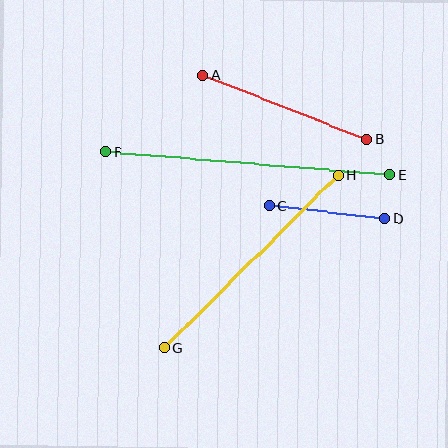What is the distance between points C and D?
The distance is approximately 116 pixels.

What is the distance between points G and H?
The distance is approximately 245 pixels.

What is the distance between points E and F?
The distance is approximately 284 pixels.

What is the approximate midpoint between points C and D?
The midpoint is at approximately (327, 212) pixels.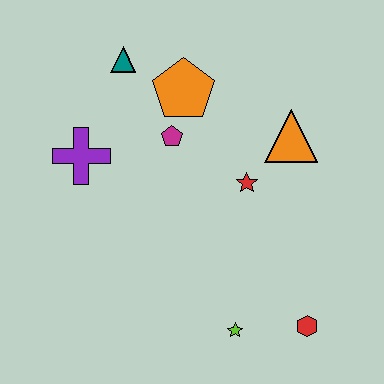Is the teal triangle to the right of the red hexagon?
No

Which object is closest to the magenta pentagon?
The orange pentagon is closest to the magenta pentagon.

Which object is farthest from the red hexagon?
The teal triangle is farthest from the red hexagon.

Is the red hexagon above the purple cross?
No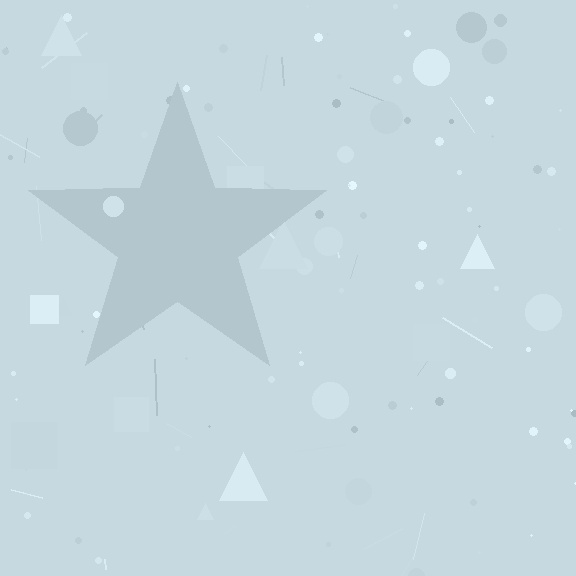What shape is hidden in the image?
A star is hidden in the image.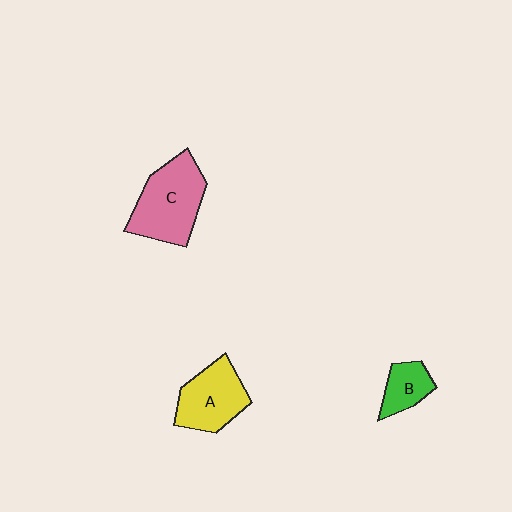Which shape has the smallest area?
Shape B (green).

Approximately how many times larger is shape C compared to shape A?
Approximately 1.3 times.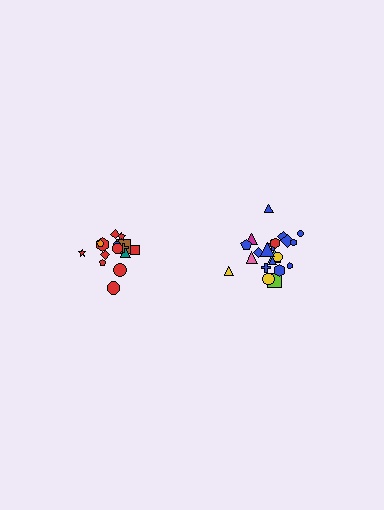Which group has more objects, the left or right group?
The right group.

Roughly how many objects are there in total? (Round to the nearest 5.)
Roughly 35 objects in total.